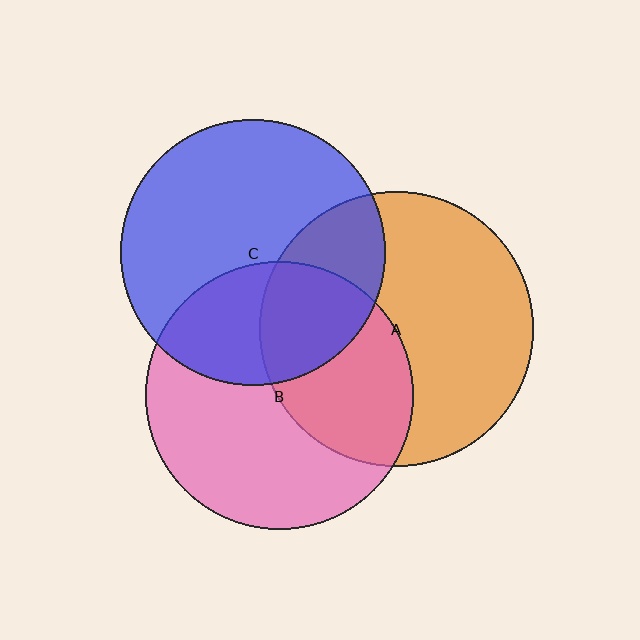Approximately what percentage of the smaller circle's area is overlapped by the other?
Approximately 35%.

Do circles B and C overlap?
Yes.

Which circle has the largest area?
Circle A (orange).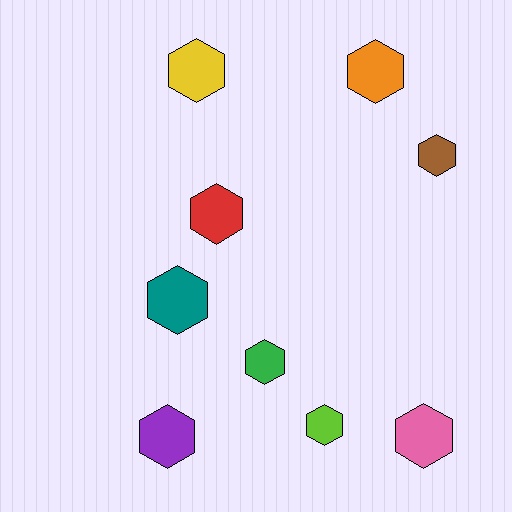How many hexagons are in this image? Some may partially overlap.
There are 9 hexagons.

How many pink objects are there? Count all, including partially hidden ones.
There is 1 pink object.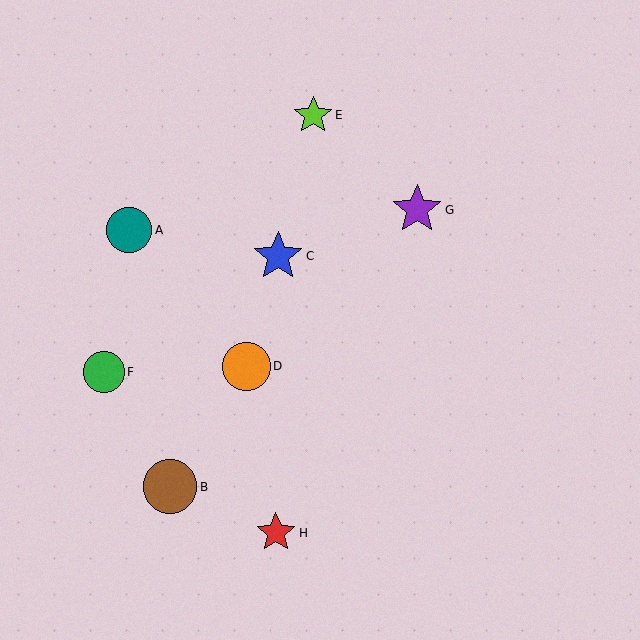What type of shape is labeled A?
Shape A is a teal circle.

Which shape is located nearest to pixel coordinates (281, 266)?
The blue star (labeled C) at (278, 256) is nearest to that location.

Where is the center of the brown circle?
The center of the brown circle is at (170, 487).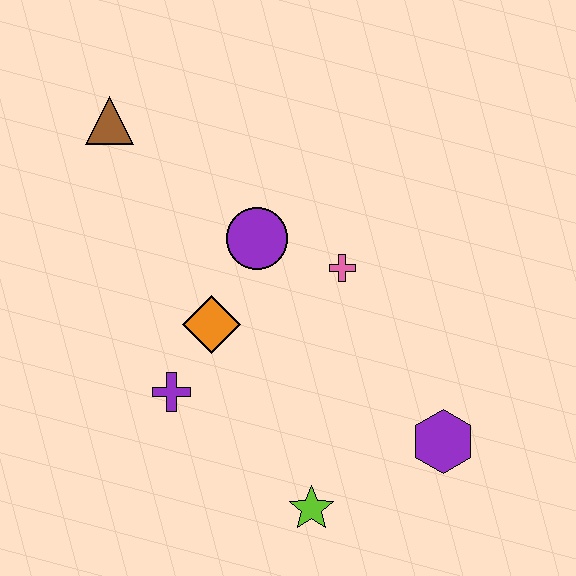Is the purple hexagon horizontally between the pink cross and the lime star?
No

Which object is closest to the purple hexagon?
The lime star is closest to the purple hexagon.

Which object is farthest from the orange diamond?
The purple hexagon is farthest from the orange diamond.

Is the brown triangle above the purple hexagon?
Yes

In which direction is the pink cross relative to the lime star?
The pink cross is above the lime star.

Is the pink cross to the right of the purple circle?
Yes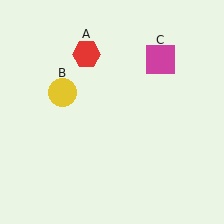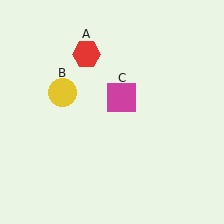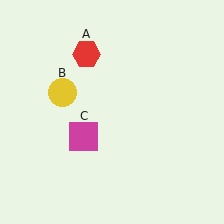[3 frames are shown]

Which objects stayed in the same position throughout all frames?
Red hexagon (object A) and yellow circle (object B) remained stationary.